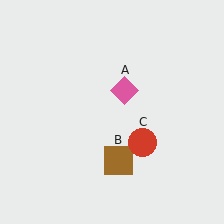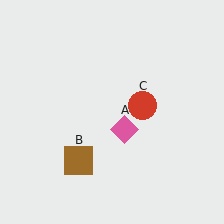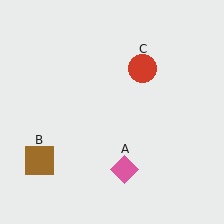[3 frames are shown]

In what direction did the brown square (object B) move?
The brown square (object B) moved left.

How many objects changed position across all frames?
3 objects changed position: pink diamond (object A), brown square (object B), red circle (object C).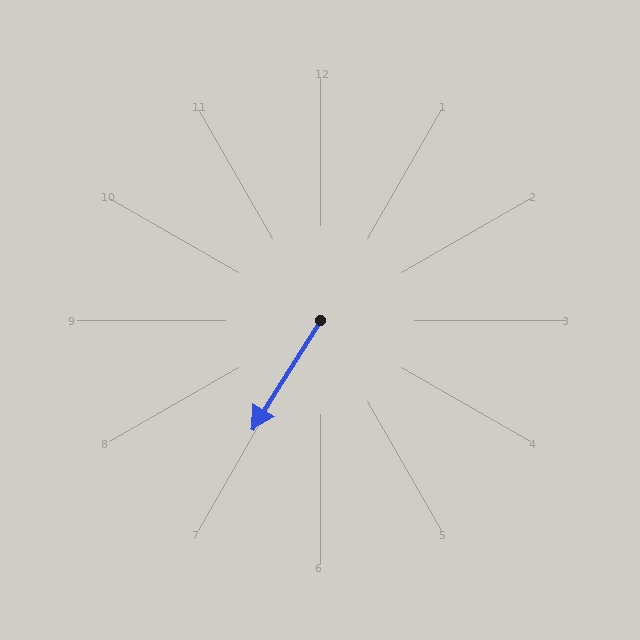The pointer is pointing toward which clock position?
Roughly 7 o'clock.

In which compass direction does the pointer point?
Southwest.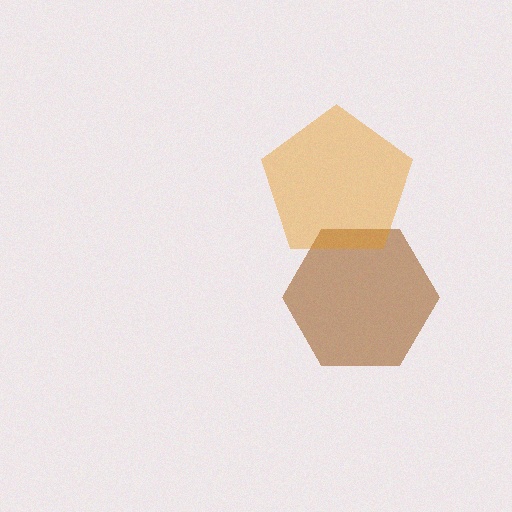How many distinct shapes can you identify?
There are 2 distinct shapes: a brown hexagon, an orange pentagon.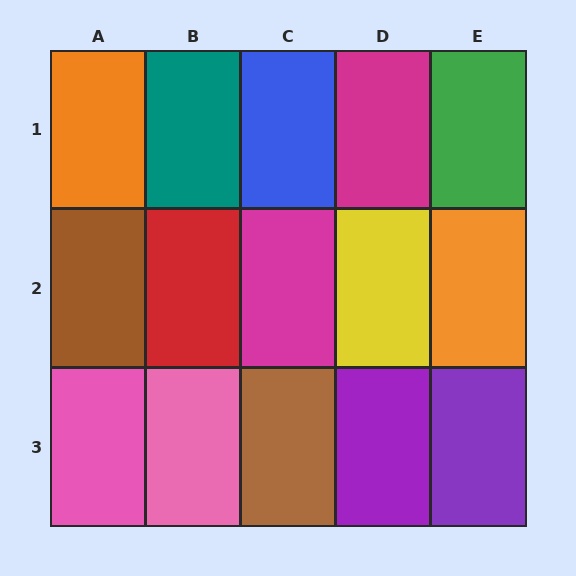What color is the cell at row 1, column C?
Blue.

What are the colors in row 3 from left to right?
Pink, pink, brown, purple, purple.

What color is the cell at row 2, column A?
Brown.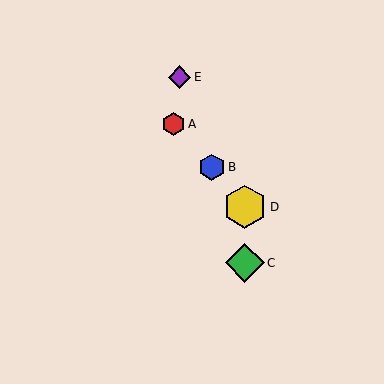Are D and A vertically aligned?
No, D is at x≈245 and A is at x≈174.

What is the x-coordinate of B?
Object B is at x≈212.